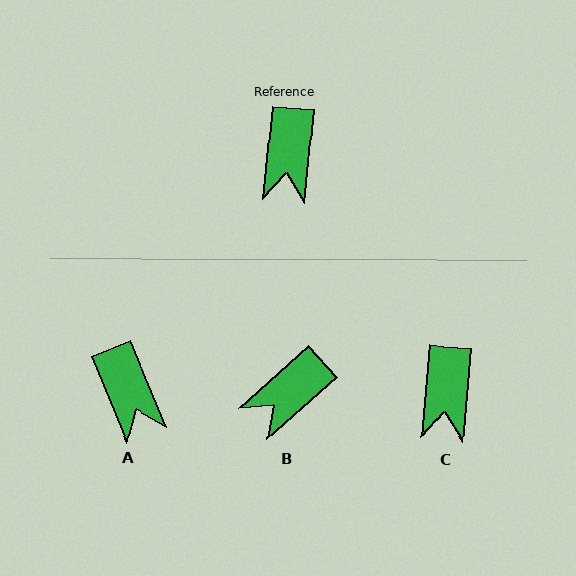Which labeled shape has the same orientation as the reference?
C.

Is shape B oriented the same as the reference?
No, it is off by about 43 degrees.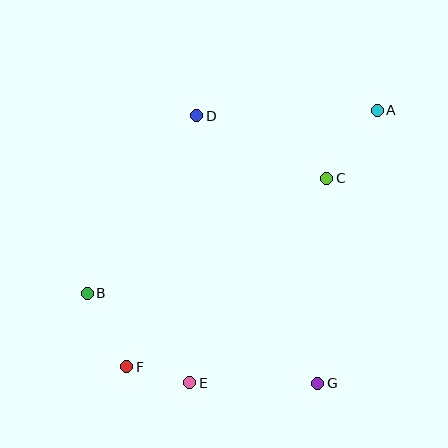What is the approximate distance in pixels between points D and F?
The distance between D and F is approximately 261 pixels.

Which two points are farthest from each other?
Points A and F are farthest from each other.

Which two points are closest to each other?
Points E and F are closest to each other.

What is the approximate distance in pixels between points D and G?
The distance between D and G is approximately 294 pixels.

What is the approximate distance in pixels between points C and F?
The distance between C and F is approximately 274 pixels.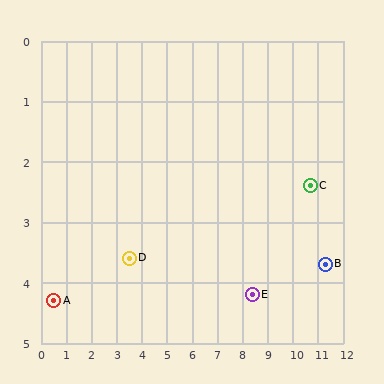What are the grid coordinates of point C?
Point C is at approximately (10.7, 2.4).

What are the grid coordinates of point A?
Point A is at approximately (0.5, 4.3).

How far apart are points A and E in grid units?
Points A and E are about 7.9 grid units apart.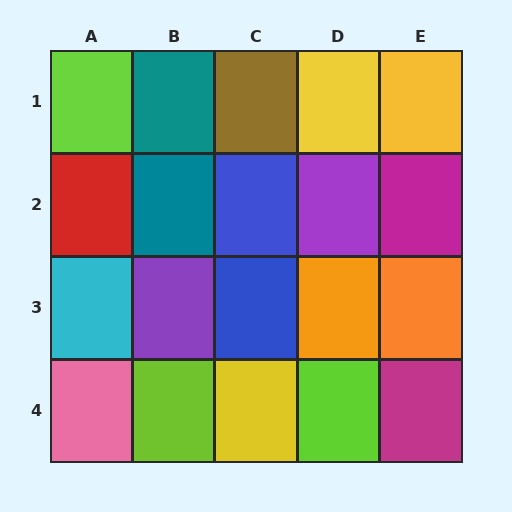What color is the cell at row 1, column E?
Yellow.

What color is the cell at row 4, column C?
Yellow.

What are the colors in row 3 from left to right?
Cyan, purple, blue, orange, orange.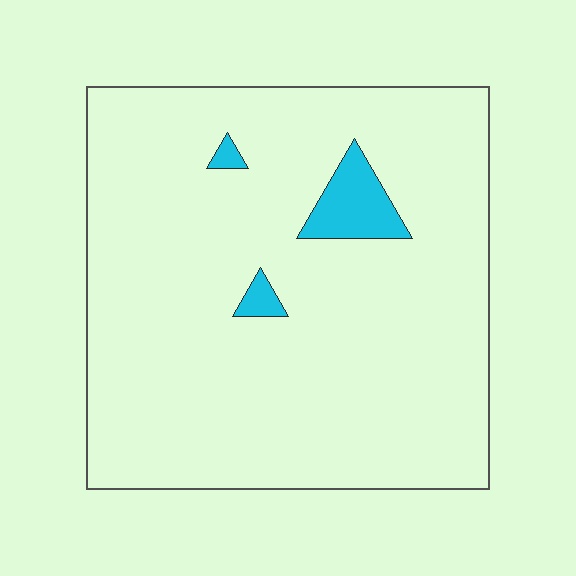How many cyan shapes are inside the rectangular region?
3.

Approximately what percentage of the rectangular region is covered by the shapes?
Approximately 5%.